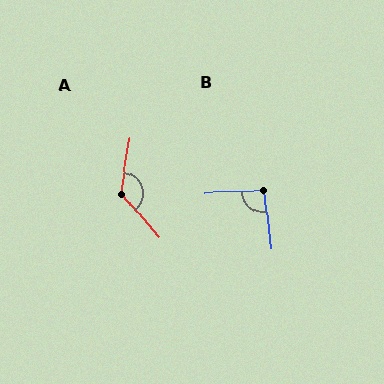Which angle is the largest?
A, at approximately 131 degrees.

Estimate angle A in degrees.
Approximately 131 degrees.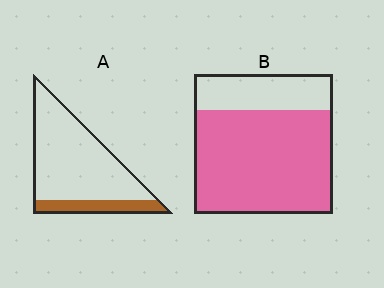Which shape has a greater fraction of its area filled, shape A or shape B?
Shape B.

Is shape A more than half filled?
No.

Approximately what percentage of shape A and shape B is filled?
A is approximately 20% and B is approximately 75%.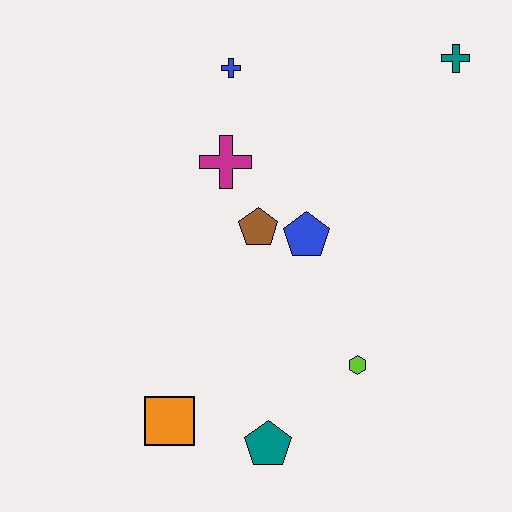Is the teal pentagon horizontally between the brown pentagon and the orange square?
No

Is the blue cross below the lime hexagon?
No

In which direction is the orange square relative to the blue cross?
The orange square is below the blue cross.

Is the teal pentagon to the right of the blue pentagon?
No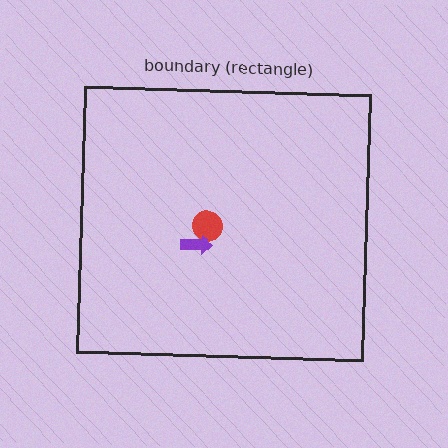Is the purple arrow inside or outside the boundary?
Inside.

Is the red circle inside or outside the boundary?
Inside.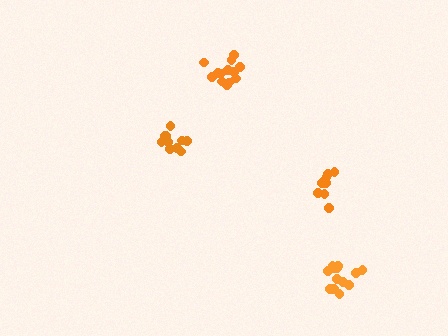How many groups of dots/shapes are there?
There are 4 groups.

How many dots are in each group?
Group 1: 10 dots, Group 2: 13 dots, Group 3: 13 dots, Group 4: 9 dots (45 total).